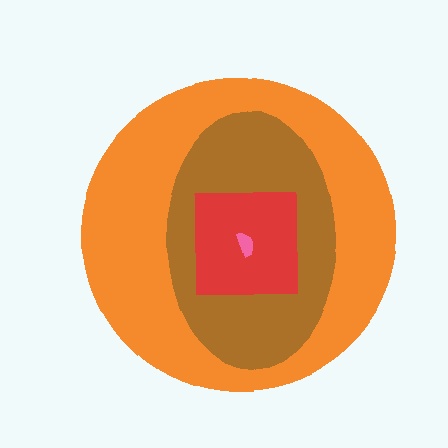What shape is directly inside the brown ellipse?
The red square.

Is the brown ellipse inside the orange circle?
Yes.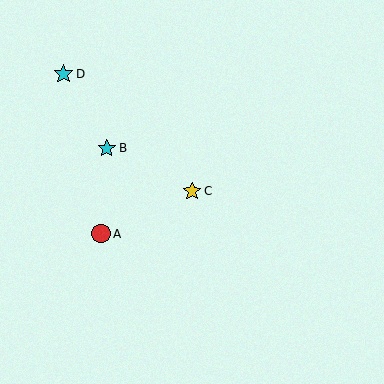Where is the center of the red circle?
The center of the red circle is at (100, 234).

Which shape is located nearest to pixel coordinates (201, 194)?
The yellow star (labeled C) at (192, 191) is nearest to that location.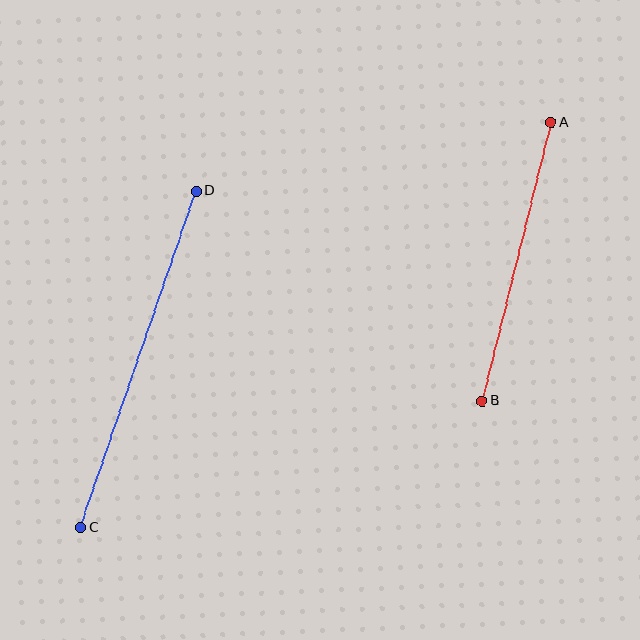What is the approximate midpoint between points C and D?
The midpoint is at approximately (138, 359) pixels.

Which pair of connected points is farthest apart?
Points C and D are farthest apart.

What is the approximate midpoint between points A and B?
The midpoint is at approximately (517, 262) pixels.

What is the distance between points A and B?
The distance is approximately 287 pixels.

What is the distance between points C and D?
The distance is approximately 355 pixels.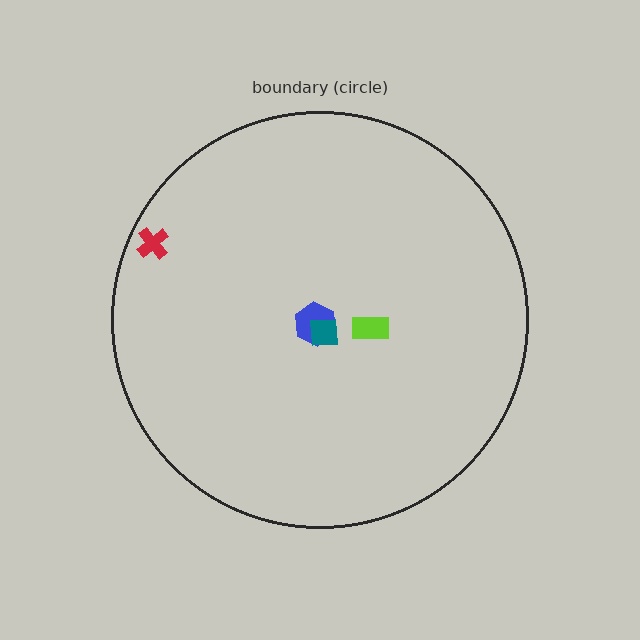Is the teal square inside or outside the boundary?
Inside.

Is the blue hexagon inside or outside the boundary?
Inside.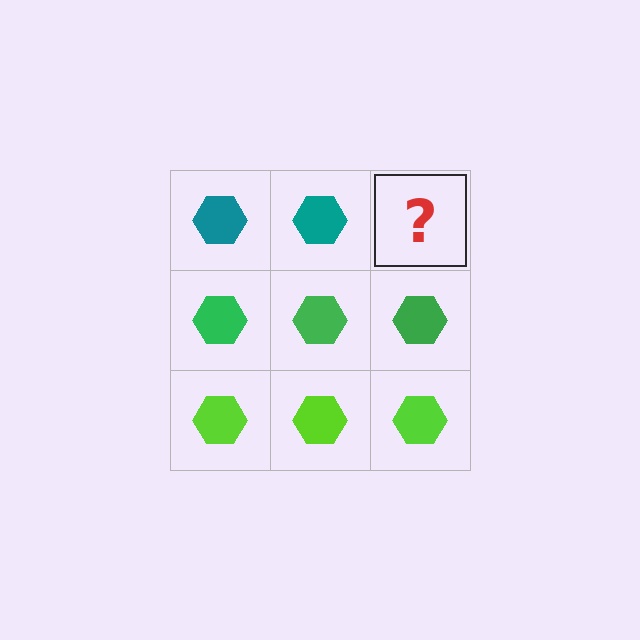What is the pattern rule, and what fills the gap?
The rule is that each row has a consistent color. The gap should be filled with a teal hexagon.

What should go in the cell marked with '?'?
The missing cell should contain a teal hexagon.